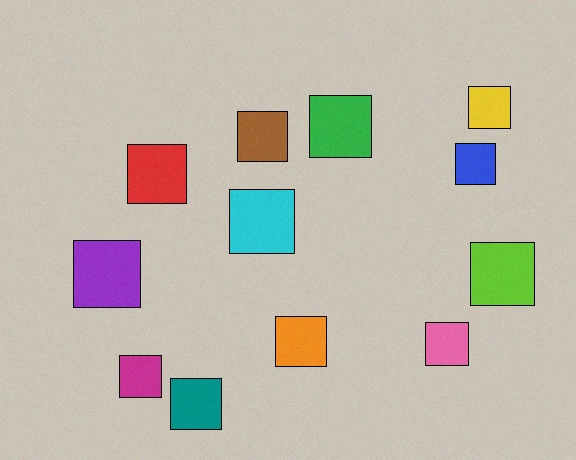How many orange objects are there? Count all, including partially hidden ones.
There is 1 orange object.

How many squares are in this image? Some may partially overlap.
There are 12 squares.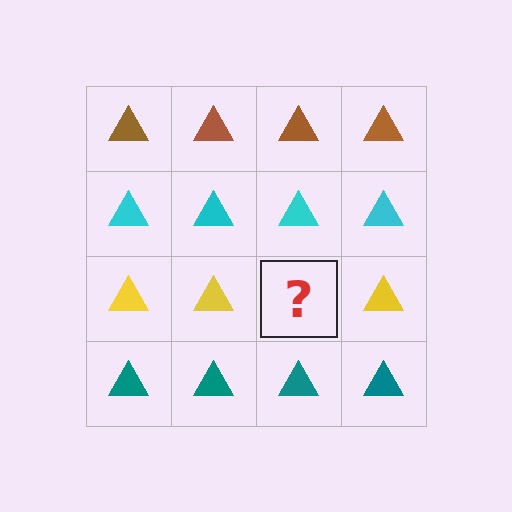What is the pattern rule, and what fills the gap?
The rule is that each row has a consistent color. The gap should be filled with a yellow triangle.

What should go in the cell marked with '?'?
The missing cell should contain a yellow triangle.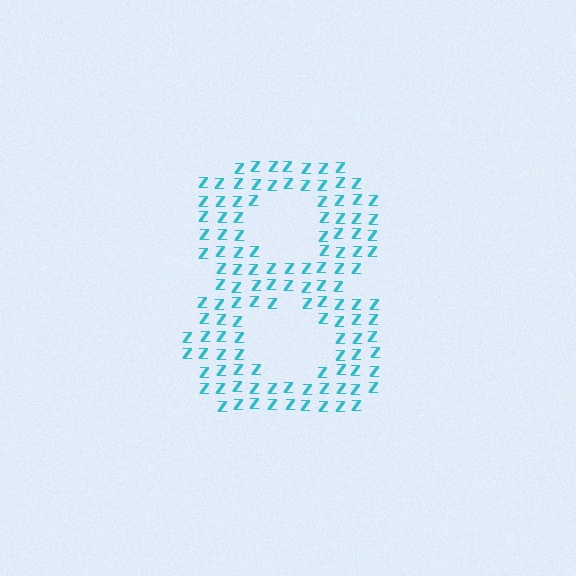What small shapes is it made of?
It is made of small letter Z's.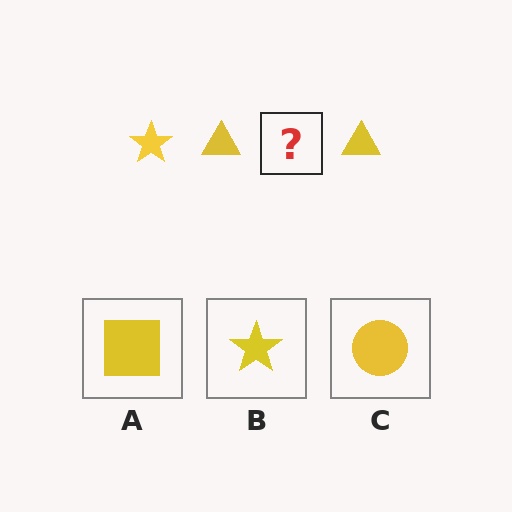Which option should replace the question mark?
Option B.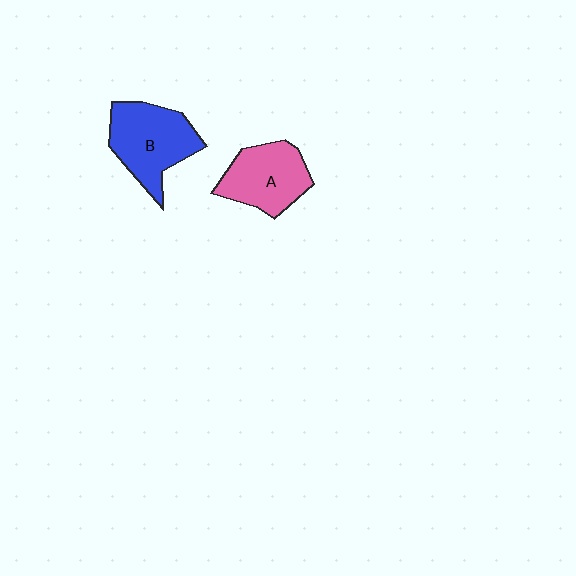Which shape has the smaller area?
Shape A (pink).